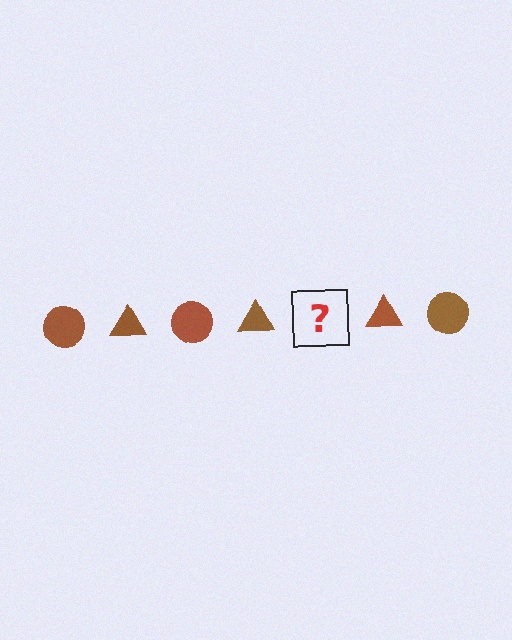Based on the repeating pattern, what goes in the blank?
The blank should be a brown circle.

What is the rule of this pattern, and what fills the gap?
The rule is that the pattern cycles through circle, triangle shapes in brown. The gap should be filled with a brown circle.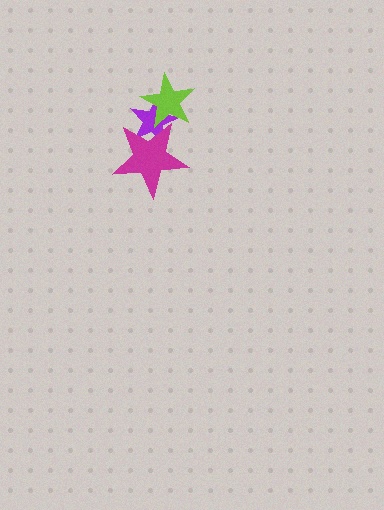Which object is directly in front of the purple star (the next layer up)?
The magenta star is directly in front of the purple star.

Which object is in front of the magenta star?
The lime star is in front of the magenta star.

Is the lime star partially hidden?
No, no other shape covers it.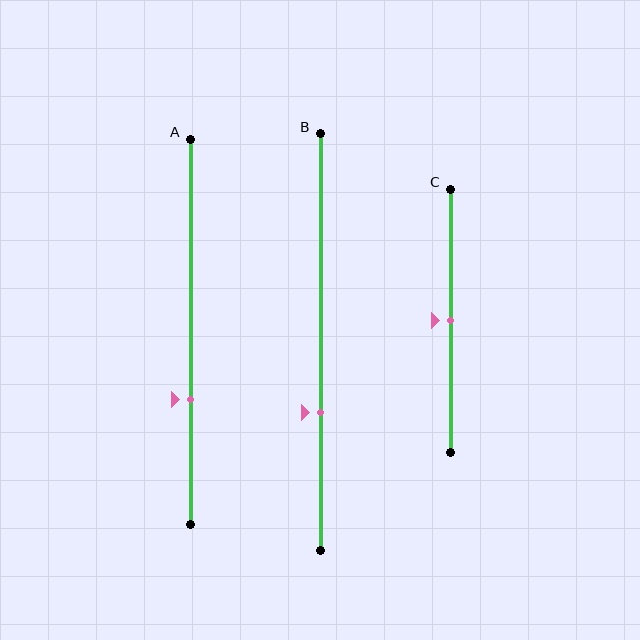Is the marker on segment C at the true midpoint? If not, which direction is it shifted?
Yes, the marker on segment C is at the true midpoint.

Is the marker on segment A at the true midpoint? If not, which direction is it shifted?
No, the marker on segment A is shifted downward by about 18% of the segment length.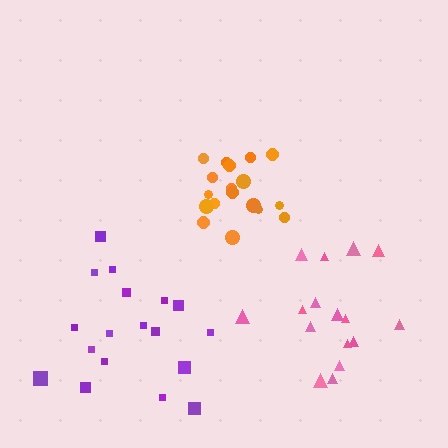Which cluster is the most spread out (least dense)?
Pink.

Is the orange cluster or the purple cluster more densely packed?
Orange.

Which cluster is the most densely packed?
Orange.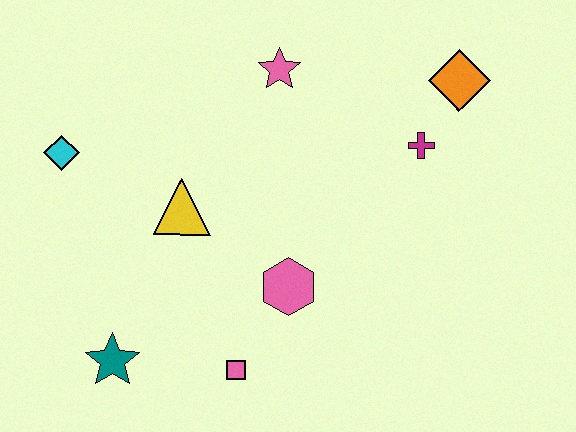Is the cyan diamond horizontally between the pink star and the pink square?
No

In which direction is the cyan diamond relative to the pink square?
The cyan diamond is above the pink square.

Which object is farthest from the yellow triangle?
The orange diamond is farthest from the yellow triangle.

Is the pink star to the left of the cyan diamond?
No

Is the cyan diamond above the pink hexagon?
Yes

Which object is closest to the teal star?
The pink square is closest to the teal star.